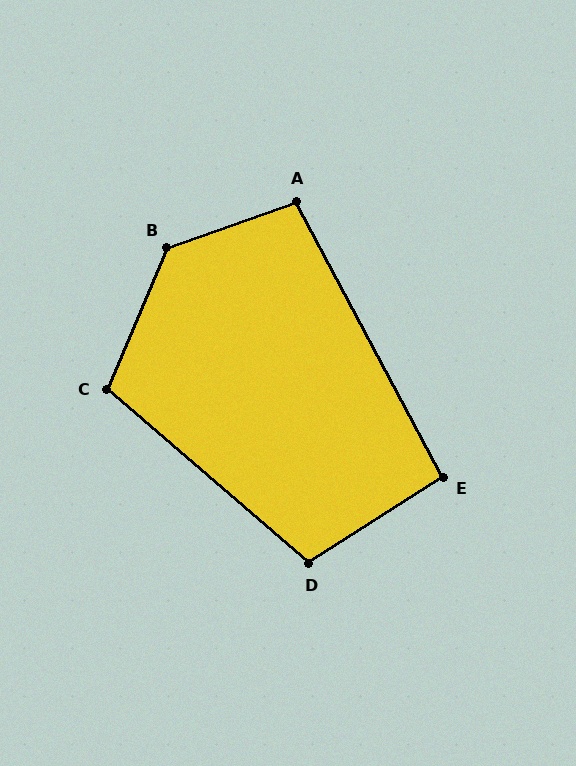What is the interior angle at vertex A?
Approximately 98 degrees (obtuse).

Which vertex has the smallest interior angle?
E, at approximately 95 degrees.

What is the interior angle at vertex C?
Approximately 108 degrees (obtuse).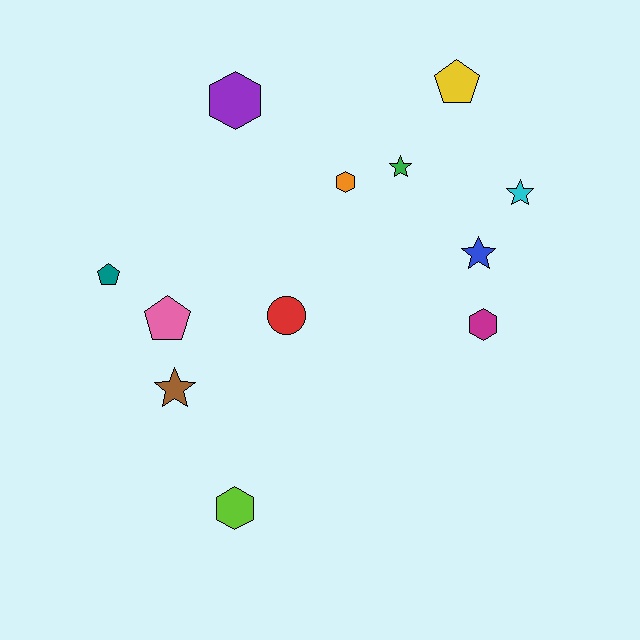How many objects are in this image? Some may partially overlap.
There are 12 objects.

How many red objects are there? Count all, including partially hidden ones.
There is 1 red object.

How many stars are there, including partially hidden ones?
There are 4 stars.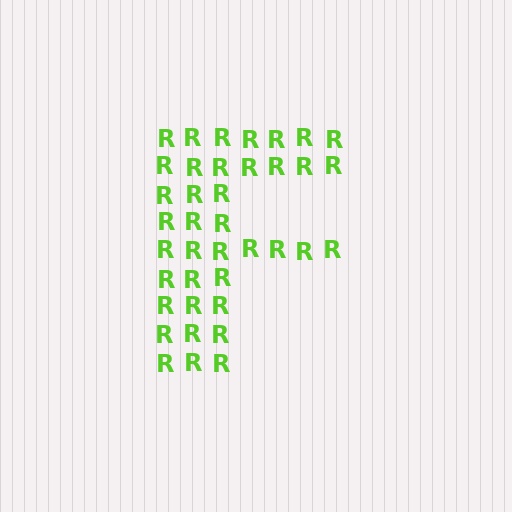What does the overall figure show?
The overall figure shows the letter F.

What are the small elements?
The small elements are letter R's.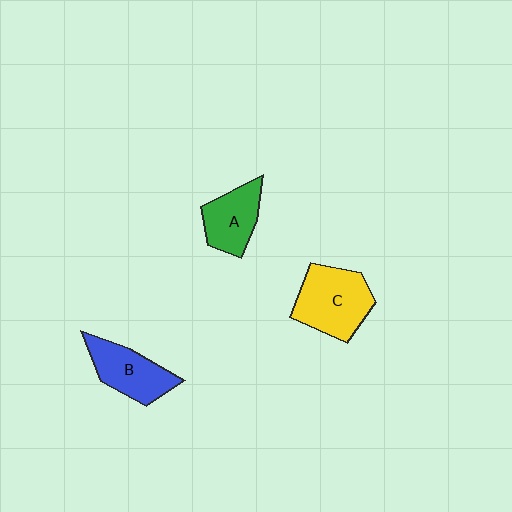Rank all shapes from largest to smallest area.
From largest to smallest: C (yellow), B (blue), A (green).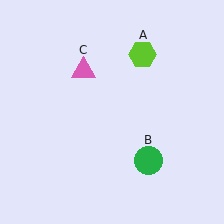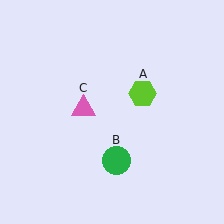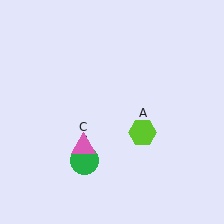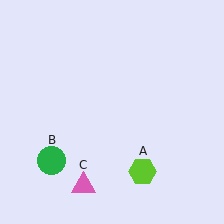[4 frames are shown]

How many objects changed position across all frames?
3 objects changed position: lime hexagon (object A), green circle (object B), pink triangle (object C).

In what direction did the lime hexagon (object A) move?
The lime hexagon (object A) moved down.